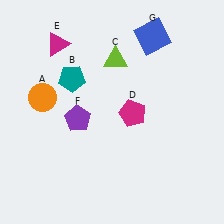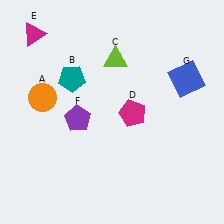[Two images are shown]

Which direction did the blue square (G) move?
The blue square (G) moved down.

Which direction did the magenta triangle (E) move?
The magenta triangle (E) moved left.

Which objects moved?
The objects that moved are: the magenta triangle (E), the blue square (G).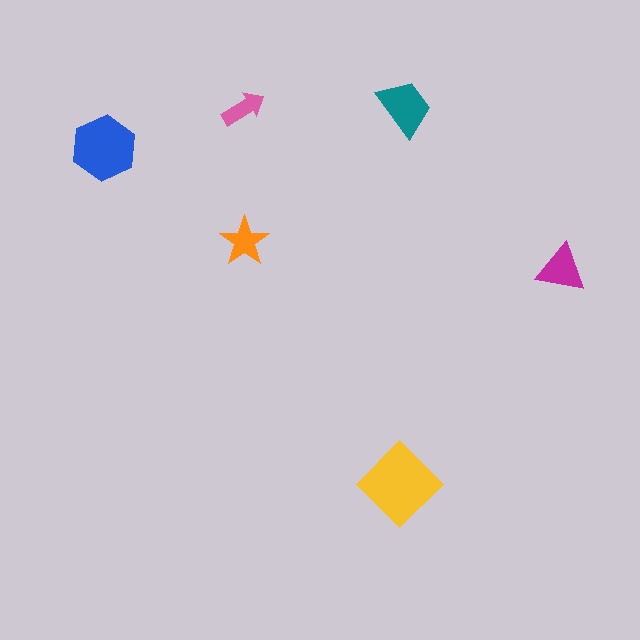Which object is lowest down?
The yellow diamond is bottommost.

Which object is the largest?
The yellow diamond.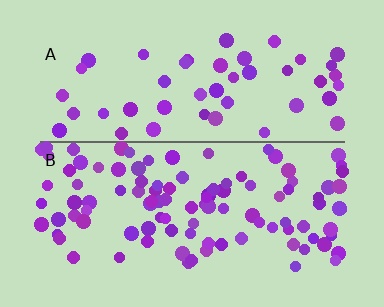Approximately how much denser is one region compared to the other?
Approximately 2.0× — region B over region A.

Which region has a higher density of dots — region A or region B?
B (the bottom).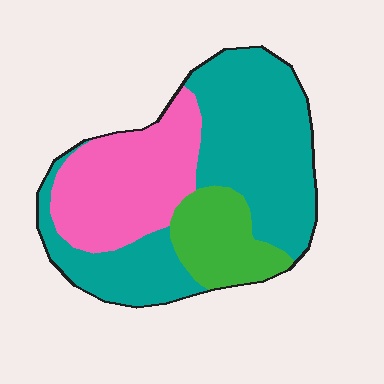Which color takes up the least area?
Green, at roughly 15%.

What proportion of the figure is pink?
Pink takes up about one third (1/3) of the figure.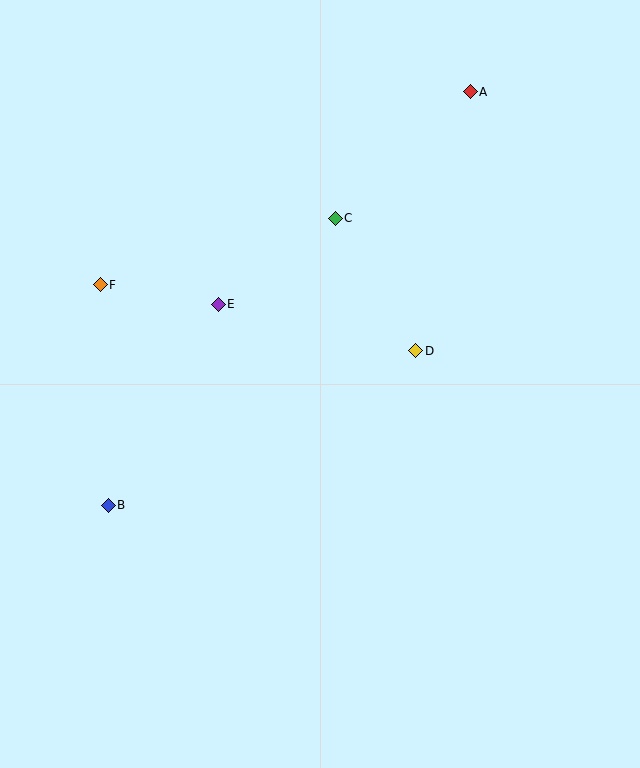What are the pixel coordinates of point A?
Point A is at (470, 92).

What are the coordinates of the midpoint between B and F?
The midpoint between B and F is at (104, 395).